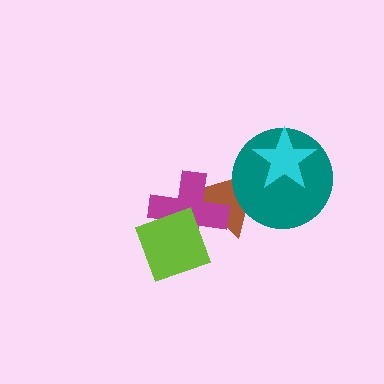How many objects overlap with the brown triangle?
3 objects overlap with the brown triangle.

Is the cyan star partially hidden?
No, no other shape covers it.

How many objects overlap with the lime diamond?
2 objects overlap with the lime diamond.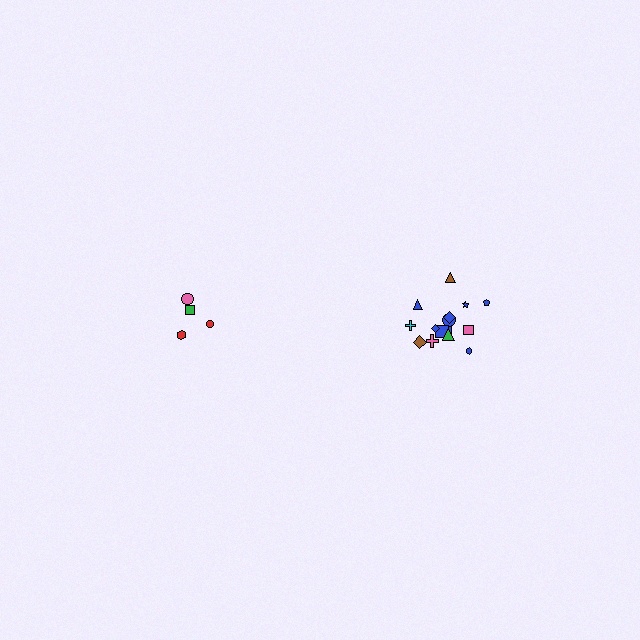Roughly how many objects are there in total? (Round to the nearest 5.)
Roughly 20 objects in total.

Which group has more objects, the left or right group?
The right group.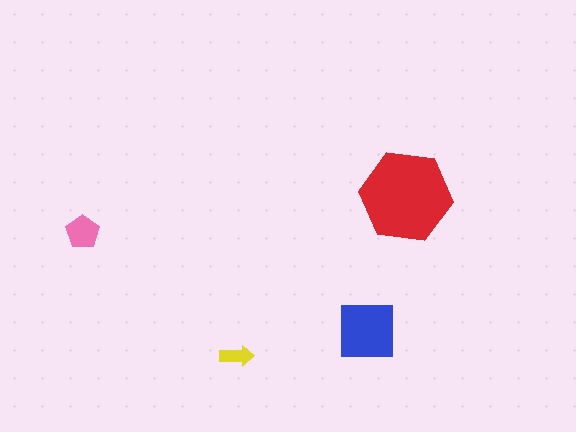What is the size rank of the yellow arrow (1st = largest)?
4th.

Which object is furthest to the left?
The pink pentagon is leftmost.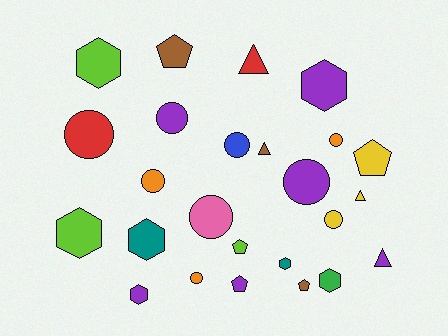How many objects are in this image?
There are 25 objects.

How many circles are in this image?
There are 9 circles.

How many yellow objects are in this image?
There are 3 yellow objects.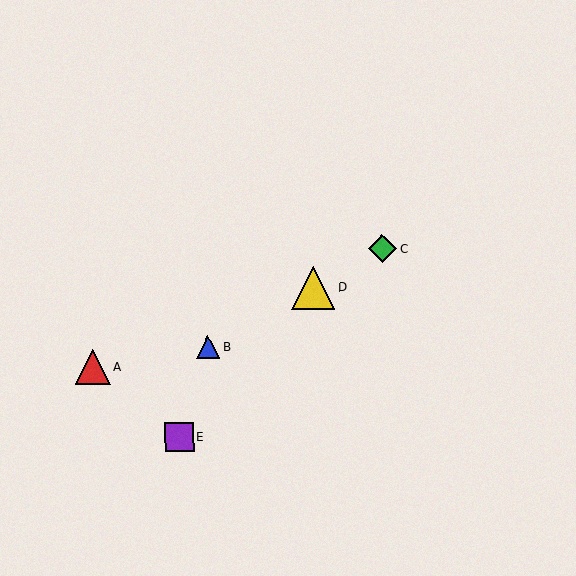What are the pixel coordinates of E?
Object E is at (179, 437).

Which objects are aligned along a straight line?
Objects B, C, D are aligned along a straight line.